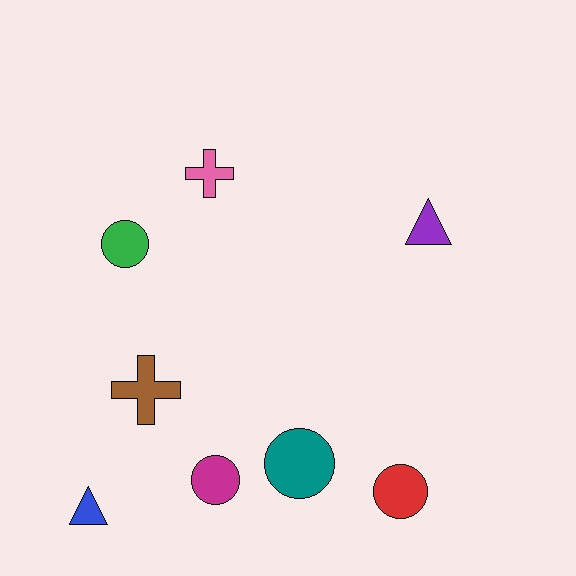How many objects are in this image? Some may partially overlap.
There are 8 objects.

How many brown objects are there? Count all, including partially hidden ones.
There is 1 brown object.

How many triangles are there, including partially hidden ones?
There are 2 triangles.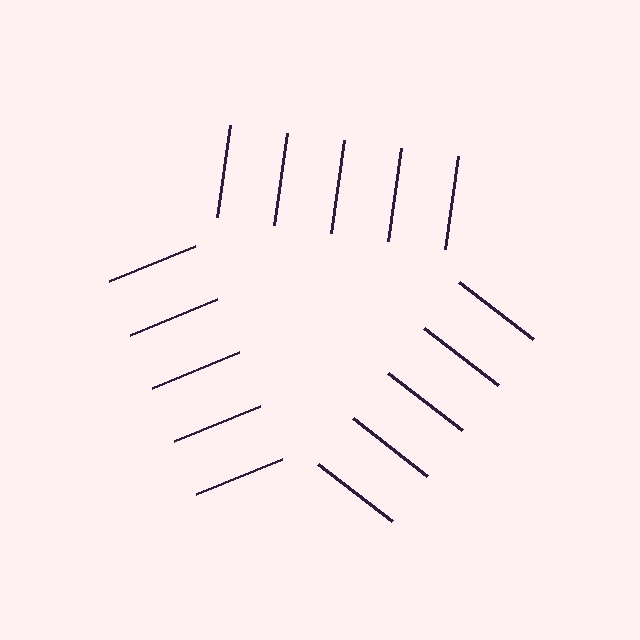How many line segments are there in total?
15 — 5 along each of the 3 edges.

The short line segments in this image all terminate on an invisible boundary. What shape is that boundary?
An illusory triangle — the line segments terminate on its edges but no continuous stroke is drawn.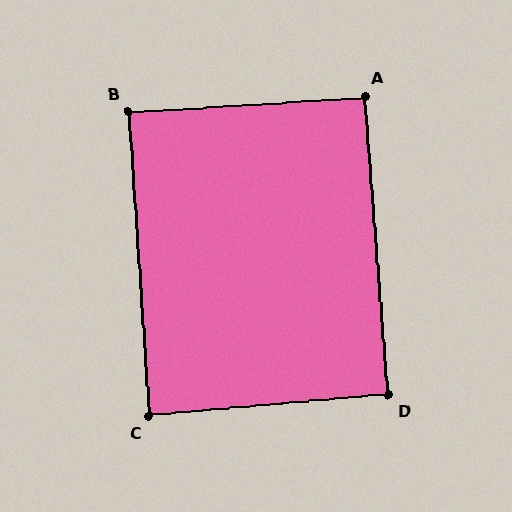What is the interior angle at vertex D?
Approximately 90 degrees (approximately right).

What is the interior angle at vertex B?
Approximately 90 degrees (approximately right).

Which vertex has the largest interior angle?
A, at approximately 91 degrees.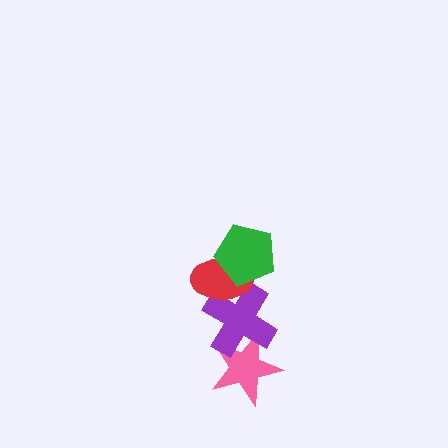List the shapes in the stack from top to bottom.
From top to bottom: the green pentagon, the red ellipse, the purple cross, the pink star.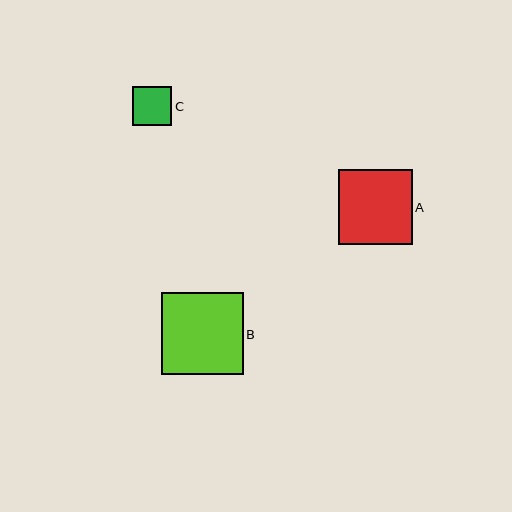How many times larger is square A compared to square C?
Square A is approximately 1.9 times the size of square C.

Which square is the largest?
Square B is the largest with a size of approximately 82 pixels.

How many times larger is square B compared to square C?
Square B is approximately 2.1 times the size of square C.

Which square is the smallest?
Square C is the smallest with a size of approximately 39 pixels.